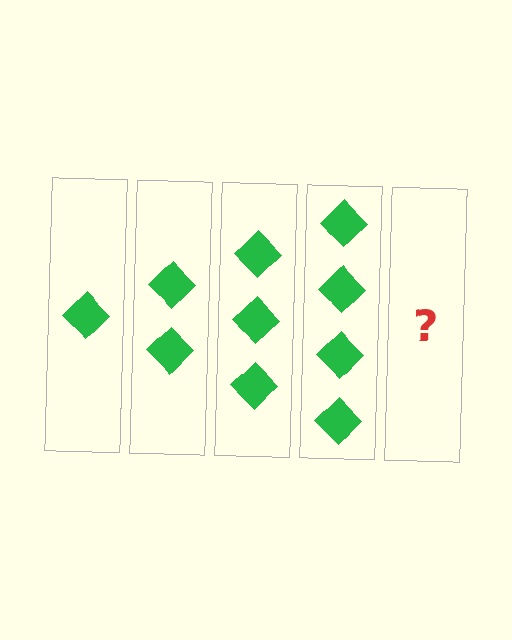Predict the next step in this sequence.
The next step is 5 diamonds.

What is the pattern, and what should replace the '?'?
The pattern is that each step adds one more diamond. The '?' should be 5 diamonds.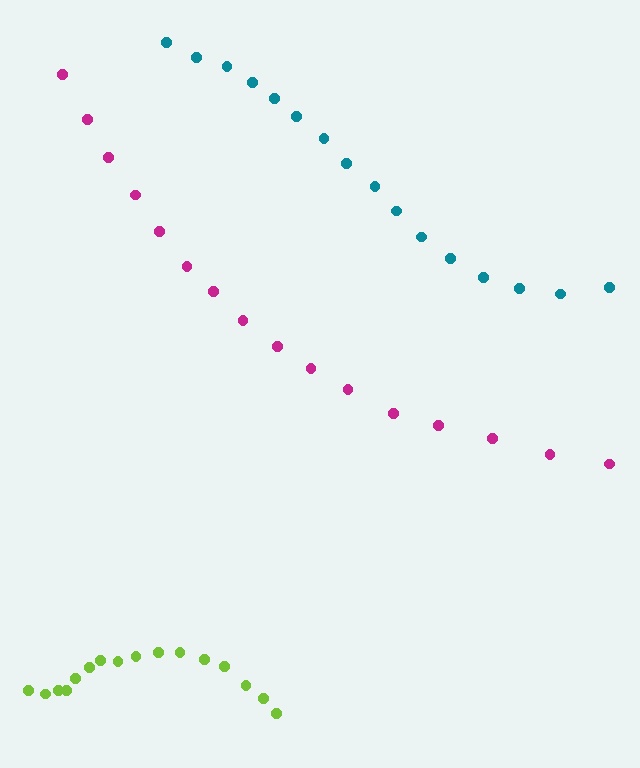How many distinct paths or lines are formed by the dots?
There are 3 distinct paths.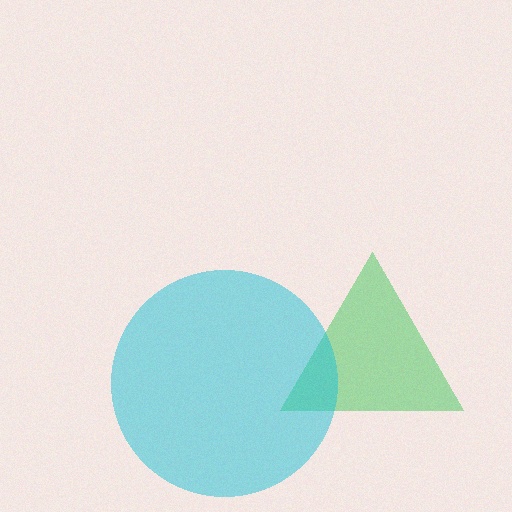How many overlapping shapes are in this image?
There are 2 overlapping shapes in the image.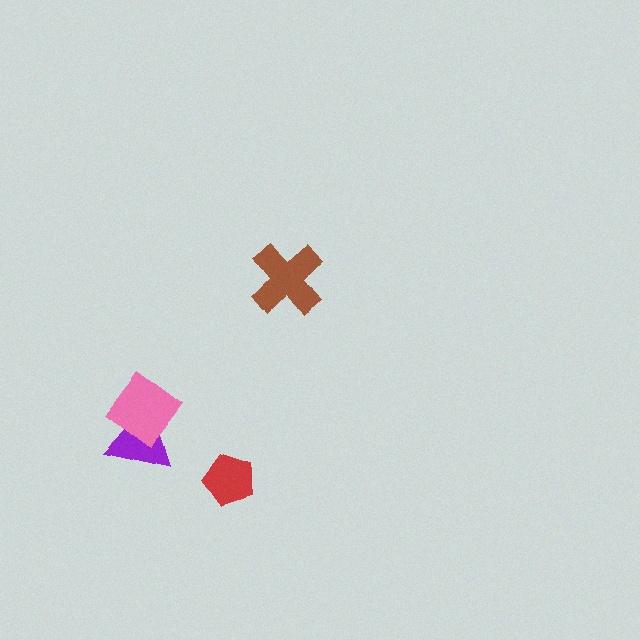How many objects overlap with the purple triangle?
1 object overlaps with the purple triangle.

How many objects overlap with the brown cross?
0 objects overlap with the brown cross.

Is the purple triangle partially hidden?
Yes, it is partially covered by another shape.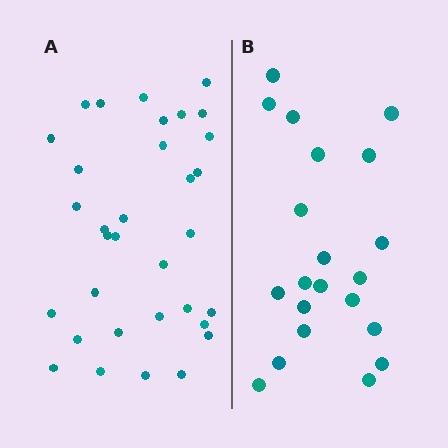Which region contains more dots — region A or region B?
Region A (the left region) has more dots.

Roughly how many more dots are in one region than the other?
Region A has roughly 12 or so more dots than region B.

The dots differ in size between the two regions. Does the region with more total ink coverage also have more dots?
No. Region B has more total ink coverage because its dots are larger, but region A actually contains more individual dots. Total area can be misleading — the number of items is what matters here.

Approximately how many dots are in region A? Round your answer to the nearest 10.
About 30 dots. (The exact count is 33, which rounds to 30.)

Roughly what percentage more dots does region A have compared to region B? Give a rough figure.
About 55% more.